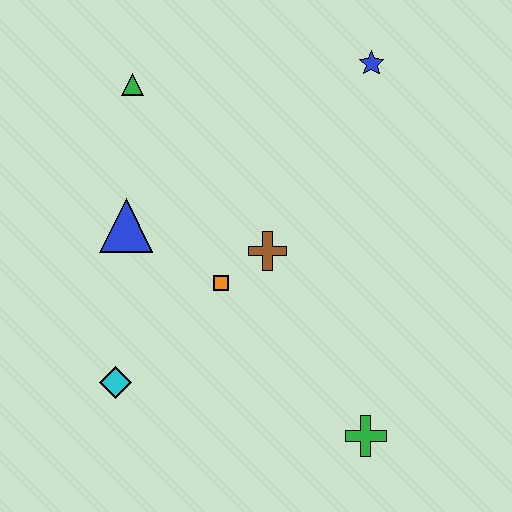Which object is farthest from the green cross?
The green triangle is farthest from the green cross.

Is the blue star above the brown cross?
Yes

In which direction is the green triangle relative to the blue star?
The green triangle is to the left of the blue star.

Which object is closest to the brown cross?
The orange square is closest to the brown cross.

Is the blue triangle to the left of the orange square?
Yes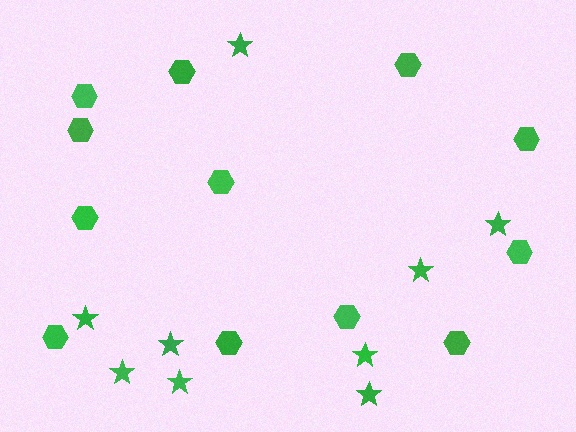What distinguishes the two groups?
There are 2 groups: one group of hexagons (12) and one group of stars (9).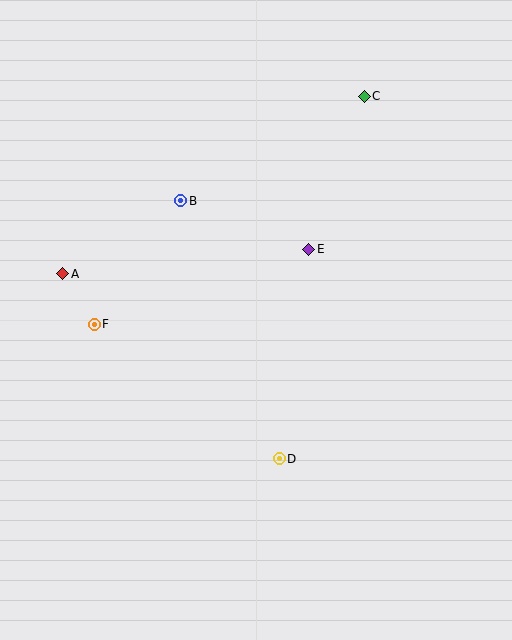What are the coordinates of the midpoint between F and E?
The midpoint between F and E is at (202, 287).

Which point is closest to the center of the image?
Point E at (309, 249) is closest to the center.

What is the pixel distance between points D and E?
The distance between D and E is 212 pixels.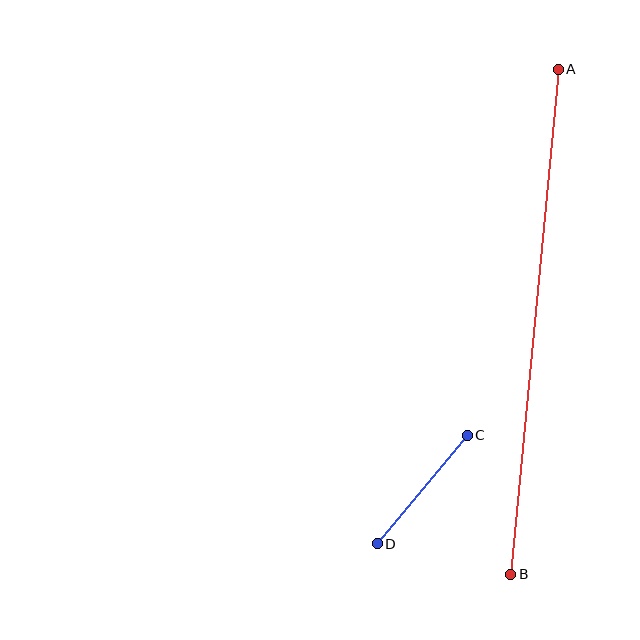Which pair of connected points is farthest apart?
Points A and B are farthest apart.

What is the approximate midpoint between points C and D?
The midpoint is at approximately (422, 489) pixels.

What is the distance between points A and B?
The distance is approximately 507 pixels.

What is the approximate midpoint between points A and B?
The midpoint is at approximately (534, 322) pixels.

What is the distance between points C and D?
The distance is approximately 141 pixels.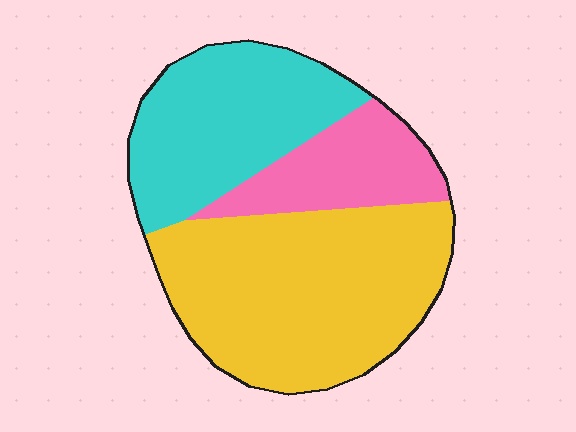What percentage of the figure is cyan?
Cyan takes up about one third (1/3) of the figure.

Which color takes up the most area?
Yellow, at roughly 50%.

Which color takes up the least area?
Pink, at roughly 20%.